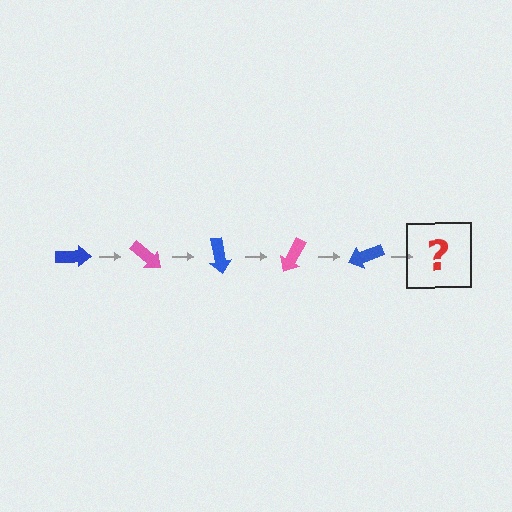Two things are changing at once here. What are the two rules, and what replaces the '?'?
The two rules are that it rotates 40 degrees each step and the color cycles through blue and pink. The '?' should be a pink arrow, rotated 200 degrees from the start.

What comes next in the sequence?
The next element should be a pink arrow, rotated 200 degrees from the start.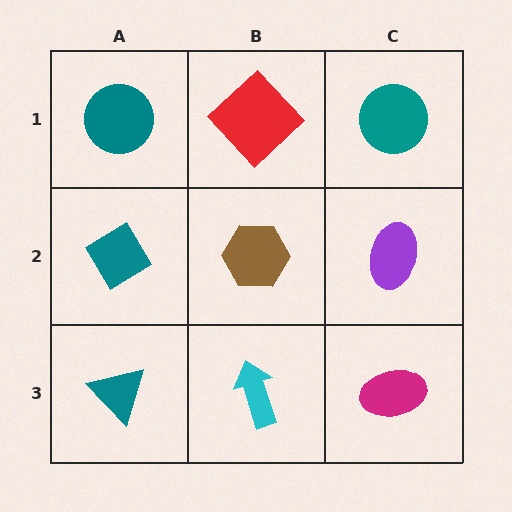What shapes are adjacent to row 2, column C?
A teal circle (row 1, column C), a magenta ellipse (row 3, column C), a brown hexagon (row 2, column B).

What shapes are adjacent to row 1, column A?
A teal diamond (row 2, column A), a red diamond (row 1, column B).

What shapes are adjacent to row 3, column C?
A purple ellipse (row 2, column C), a cyan arrow (row 3, column B).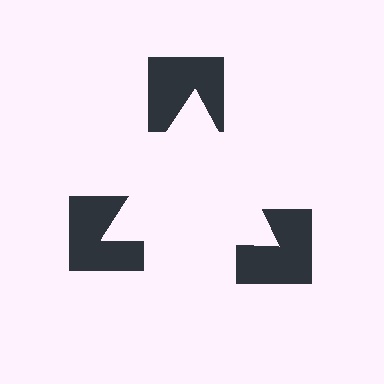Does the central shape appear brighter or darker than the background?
It typically appears slightly brighter than the background, even though no actual brightness change is drawn.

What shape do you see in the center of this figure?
An illusory triangle — its edges are inferred from the aligned wedge cuts in the notched squares, not physically drawn.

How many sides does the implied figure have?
3 sides.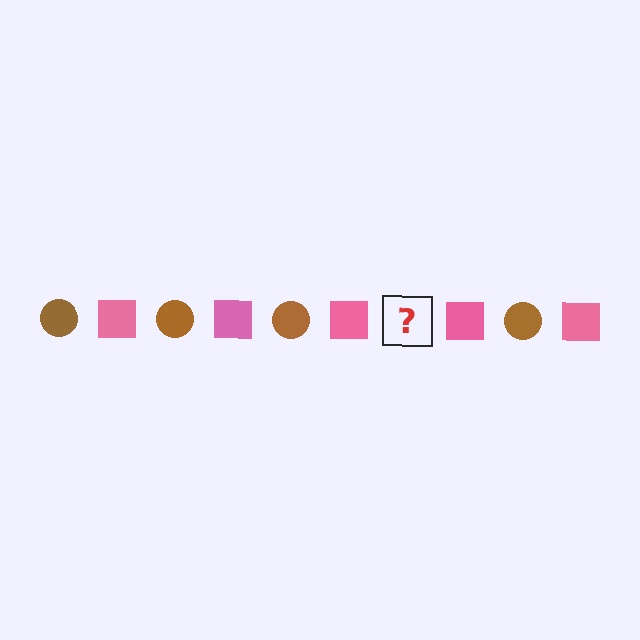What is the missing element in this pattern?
The missing element is a brown circle.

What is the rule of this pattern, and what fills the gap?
The rule is that the pattern alternates between brown circle and pink square. The gap should be filled with a brown circle.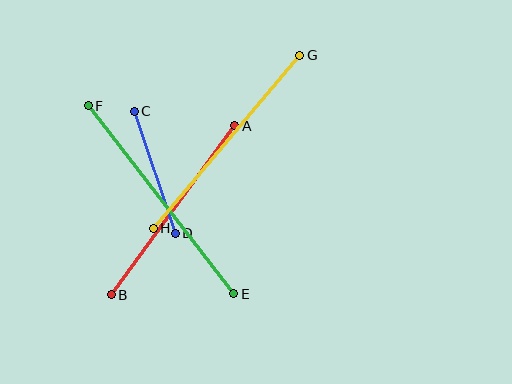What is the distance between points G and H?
The distance is approximately 227 pixels.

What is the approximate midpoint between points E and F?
The midpoint is at approximately (161, 200) pixels.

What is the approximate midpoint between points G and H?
The midpoint is at approximately (226, 142) pixels.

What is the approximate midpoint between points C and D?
The midpoint is at approximately (155, 172) pixels.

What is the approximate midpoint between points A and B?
The midpoint is at approximately (173, 210) pixels.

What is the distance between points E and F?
The distance is approximately 238 pixels.